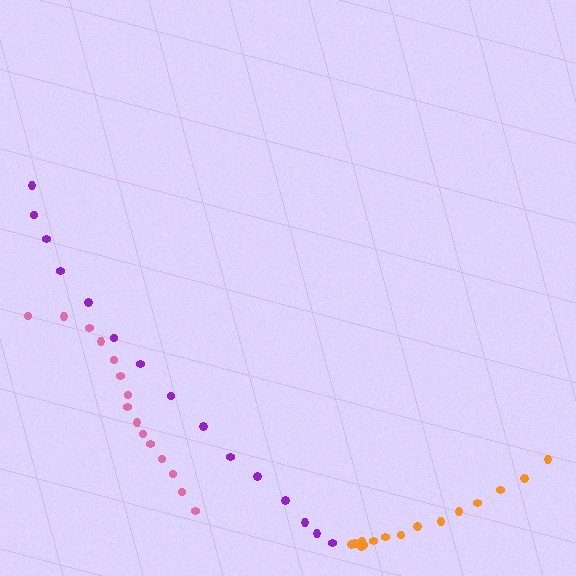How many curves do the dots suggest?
There are 3 distinct paths.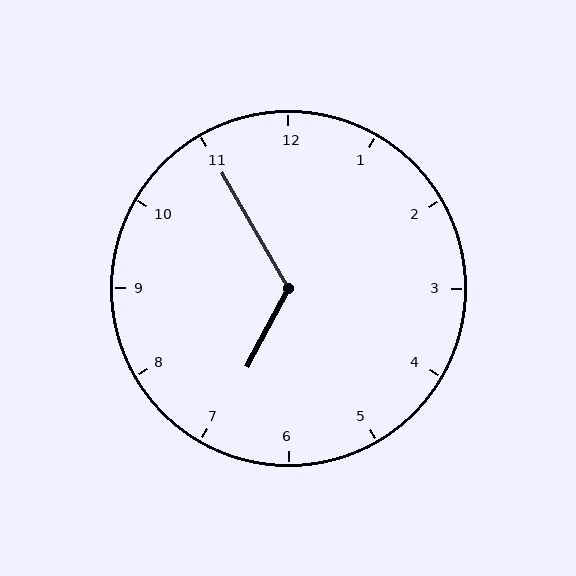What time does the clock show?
6:55.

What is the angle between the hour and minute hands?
Approximately 122 degrees.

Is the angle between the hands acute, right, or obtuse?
It is obtuse.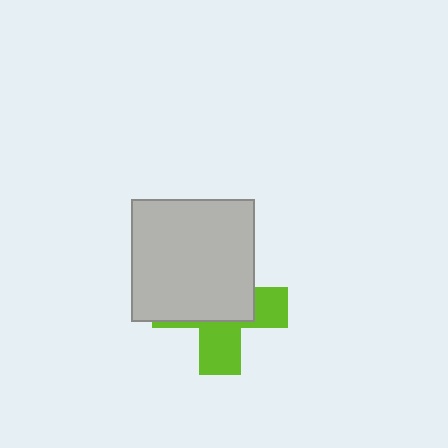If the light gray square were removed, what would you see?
You would see the complete lime cross.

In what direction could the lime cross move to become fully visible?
The lime cross could move down. That would shift it out from behind the light gray square entirely.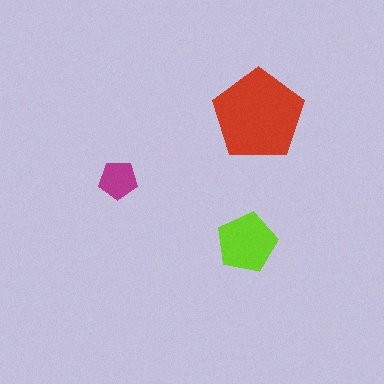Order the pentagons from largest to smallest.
the red one, the lime one, the magenta one.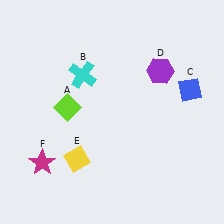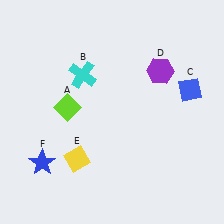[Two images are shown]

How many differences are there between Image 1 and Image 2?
There is 1 difference between the two images.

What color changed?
The star (F) changed from magenta in Image 1 to blue in Image 2.